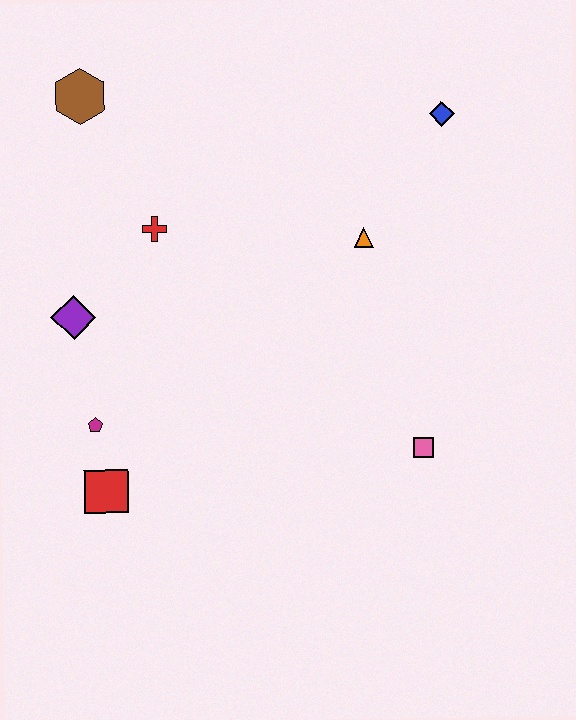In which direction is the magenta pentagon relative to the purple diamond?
The magenta pentagon is below the purple diamond.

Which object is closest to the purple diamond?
The magenta pentagon is closest to the purple diamond.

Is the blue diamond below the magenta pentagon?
No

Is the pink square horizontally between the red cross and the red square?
No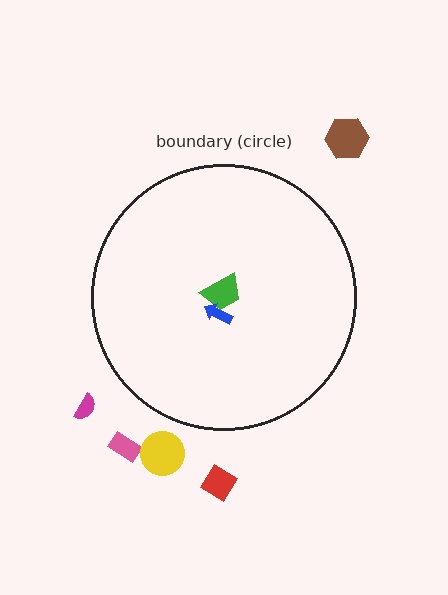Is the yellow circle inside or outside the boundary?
Outside.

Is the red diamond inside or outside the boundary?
Outside.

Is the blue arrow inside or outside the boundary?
Inside.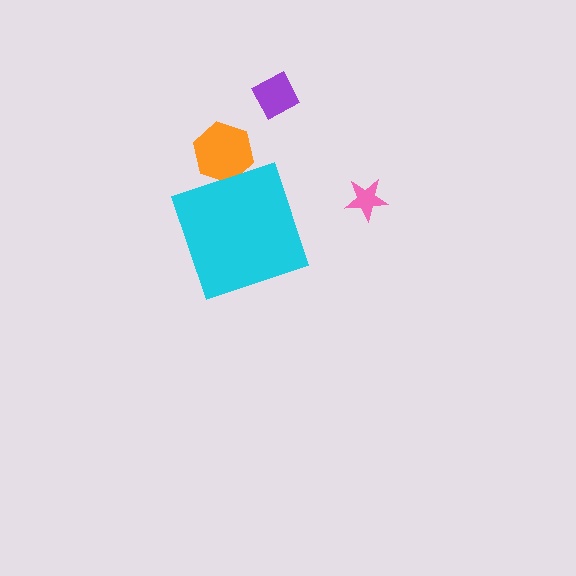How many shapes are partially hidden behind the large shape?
1 shape is partially hidden.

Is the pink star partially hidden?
No, the pink star is fully visible.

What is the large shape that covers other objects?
A cyan diamond.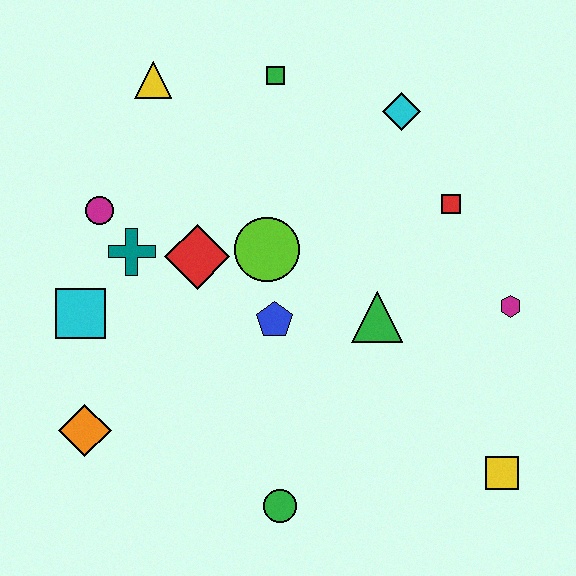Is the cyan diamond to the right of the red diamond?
Yes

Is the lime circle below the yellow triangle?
Yes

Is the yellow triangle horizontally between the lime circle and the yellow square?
No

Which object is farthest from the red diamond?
The yellow square is farthest from the red diamond.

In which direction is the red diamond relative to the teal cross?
The red diamond is to the right of the teal cross.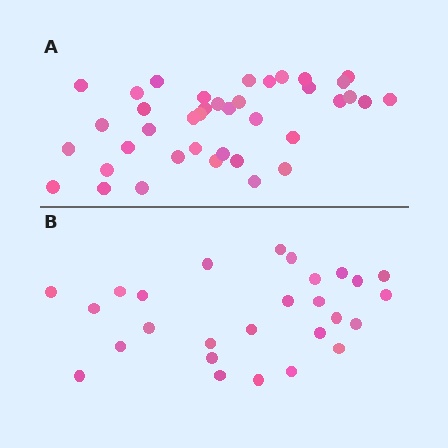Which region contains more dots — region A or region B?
Region A (the top region) has more dots.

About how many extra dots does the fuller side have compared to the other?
Region A has roughly 12 or so more dots than region B.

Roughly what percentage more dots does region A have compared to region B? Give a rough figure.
About 45% more.